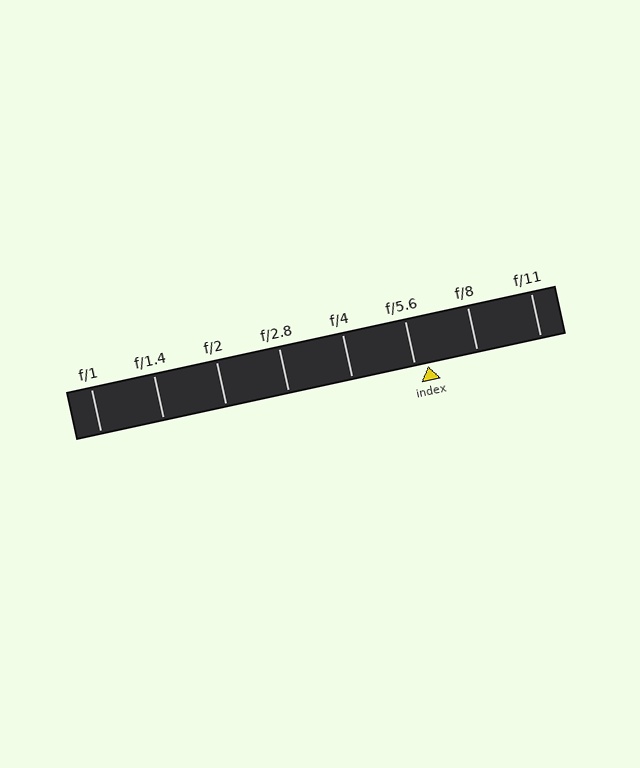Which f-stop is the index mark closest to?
The index mark is closest to f/5.6.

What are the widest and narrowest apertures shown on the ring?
The widest aperture shown is f/1 and the narrowest is f/11.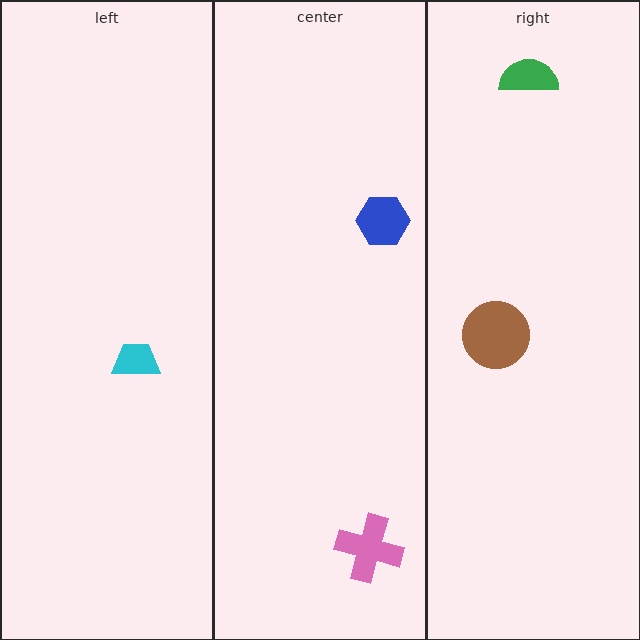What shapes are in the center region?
The blue hexagon, the pink cross.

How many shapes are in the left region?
1.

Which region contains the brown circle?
The right region.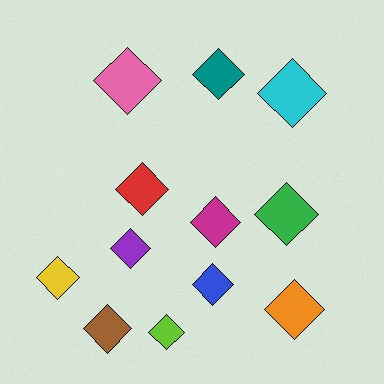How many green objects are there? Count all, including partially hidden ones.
There is 1 green object.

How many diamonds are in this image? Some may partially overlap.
There are 12 diamonds.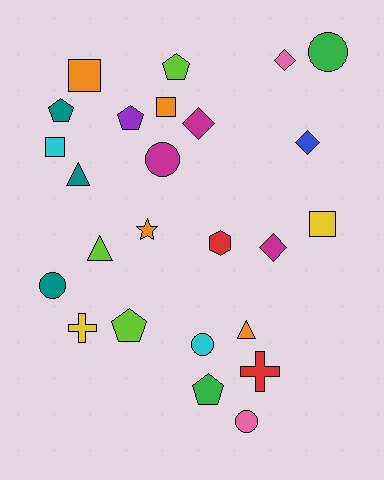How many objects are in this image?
There are 25 objects.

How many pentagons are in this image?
There are 5 pentagons.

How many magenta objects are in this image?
There are 3 magenta objects.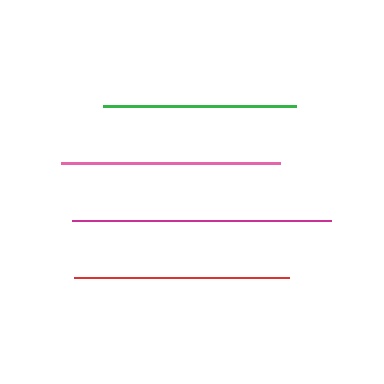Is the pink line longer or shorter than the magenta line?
The magenta line is longer than the pink line.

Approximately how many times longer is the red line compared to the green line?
The red line is approximately 1.1 times the length of the green line.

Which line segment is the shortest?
The green line is the shortest at approximately 192 pixels.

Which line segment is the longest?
The magenta line is the longest at approximately 259 pixels.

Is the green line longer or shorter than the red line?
The red line is longer than the green line.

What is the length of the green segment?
The green segment is approximately 192 pixels long.